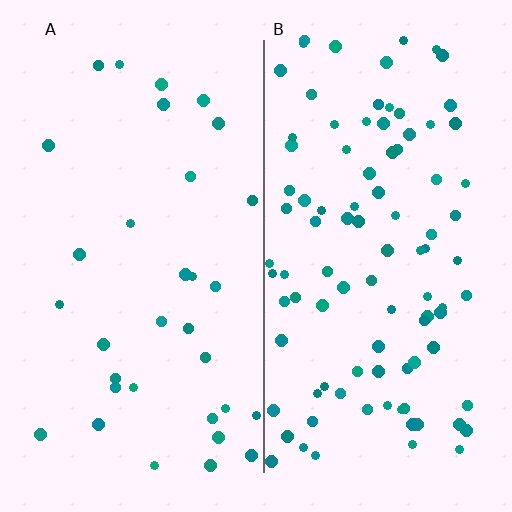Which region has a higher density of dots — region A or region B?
B (the right).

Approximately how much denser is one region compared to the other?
Approximately 3.0× — region B over region A.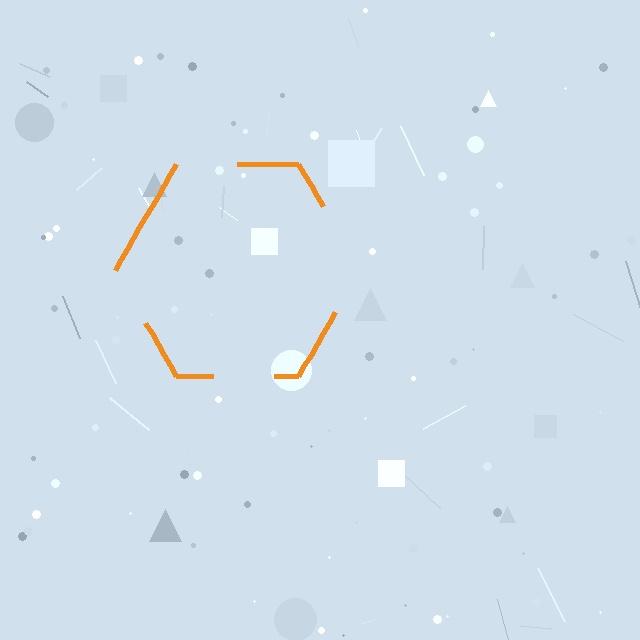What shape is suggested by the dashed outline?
The dashed outline suggests a hexagon.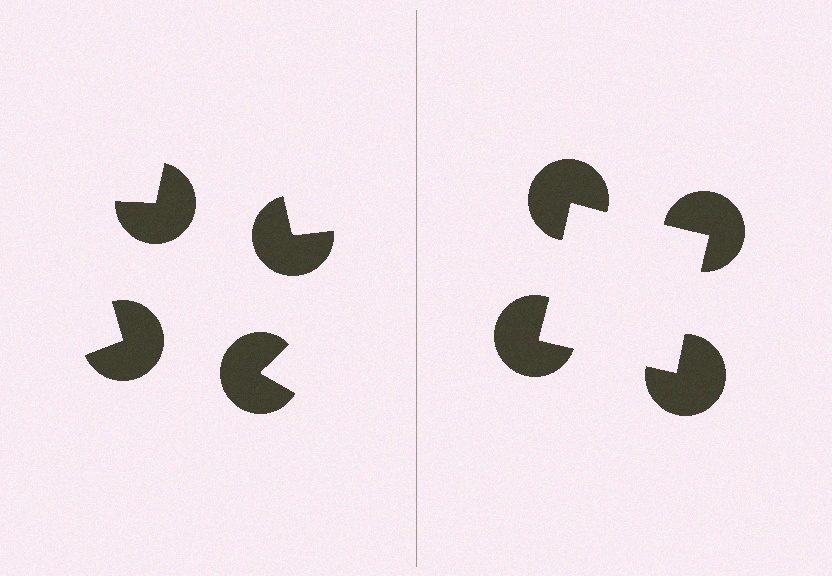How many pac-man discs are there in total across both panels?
8 — 4 on each side.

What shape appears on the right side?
An illusory square.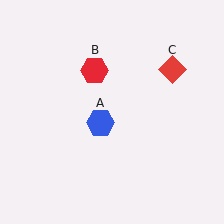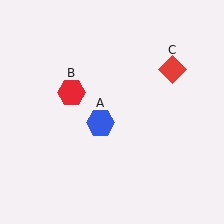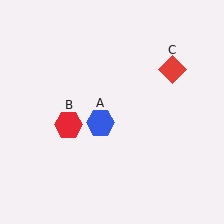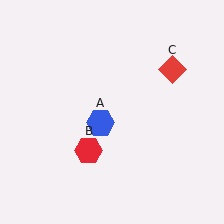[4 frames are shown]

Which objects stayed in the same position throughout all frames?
Blue hexagon (object A) and red diamond (object C) remained stationary.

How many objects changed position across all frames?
1 object changed position: red hexagon (object B).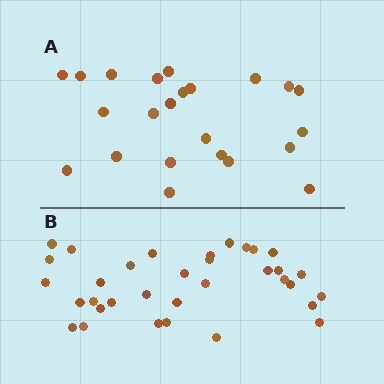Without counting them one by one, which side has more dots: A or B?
Region B (the bottom region) has more dots.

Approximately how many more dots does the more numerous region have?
Region B has roughly 12 or so more dots than region A.